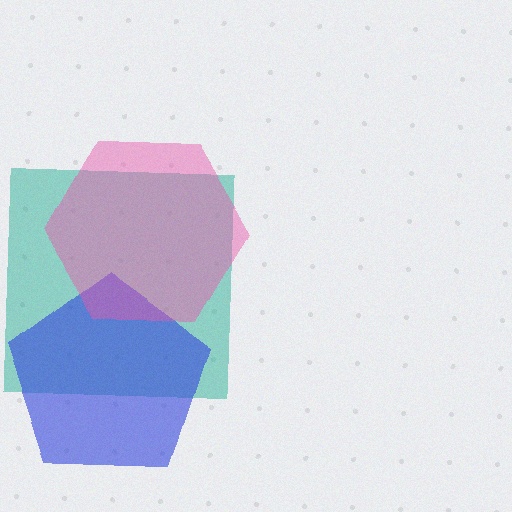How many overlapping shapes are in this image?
There are 3 overlapping shapes in the image.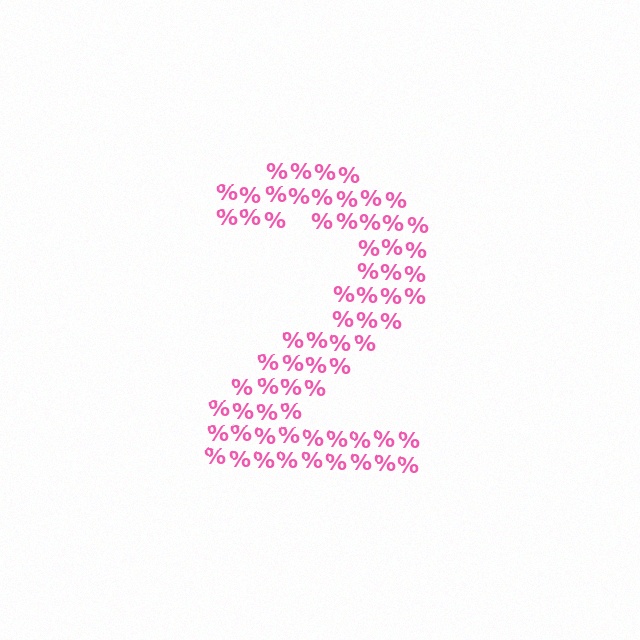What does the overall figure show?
The overall figure shows the digit 2.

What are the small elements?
The small elements are percent signs.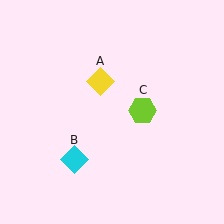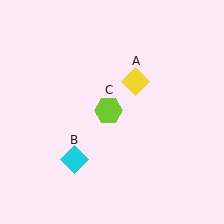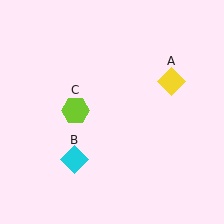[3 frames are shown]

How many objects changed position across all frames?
2 objects changed position: yellow diamond (object A), lime hexagon (object C).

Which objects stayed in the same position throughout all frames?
Cyan diamond (object B) remained stationary.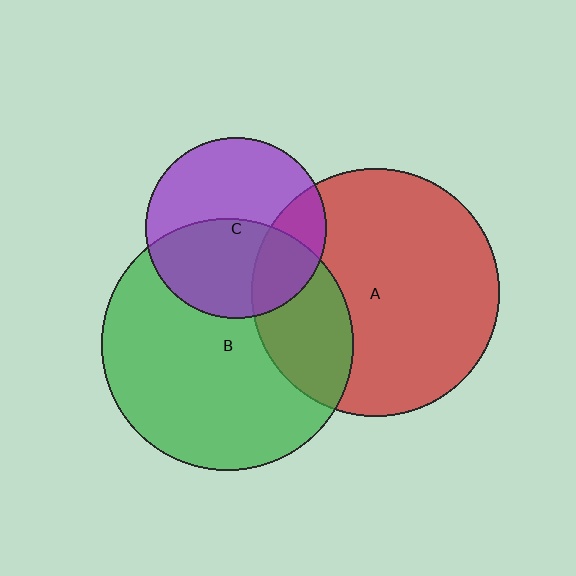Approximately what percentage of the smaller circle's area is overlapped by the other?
Approximately 50%.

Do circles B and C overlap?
Yes.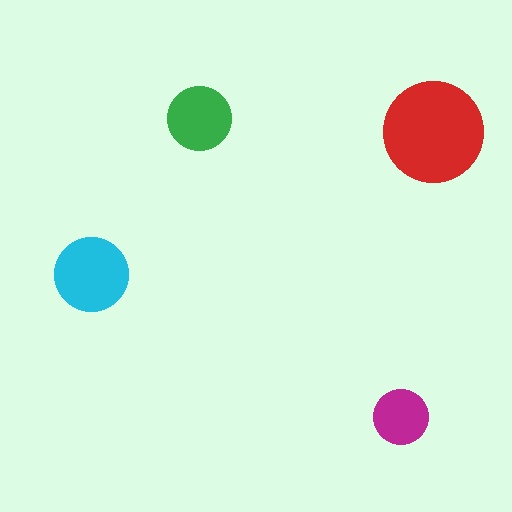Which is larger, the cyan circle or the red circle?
The red one.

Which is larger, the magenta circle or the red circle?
The red one.